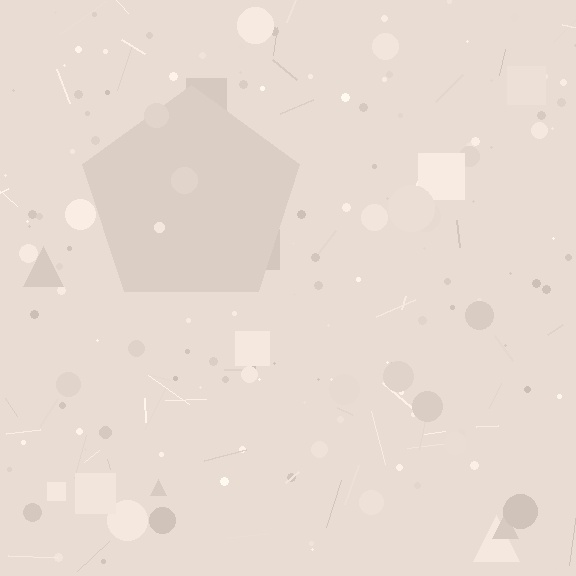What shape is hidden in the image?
A pentagon is hidden in the image.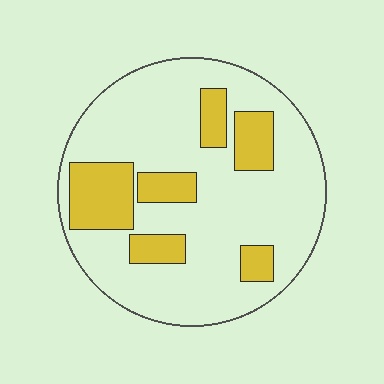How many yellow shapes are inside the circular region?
6.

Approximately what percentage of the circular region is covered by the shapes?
Approximately 25%.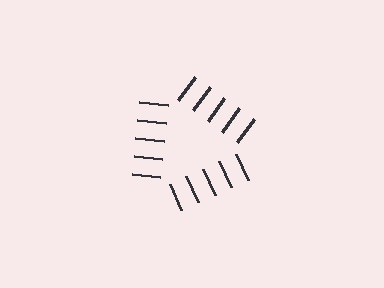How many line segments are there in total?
15 — 5 along each of the 3 edges.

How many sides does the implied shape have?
3 sides — the line-ends trace a triangle.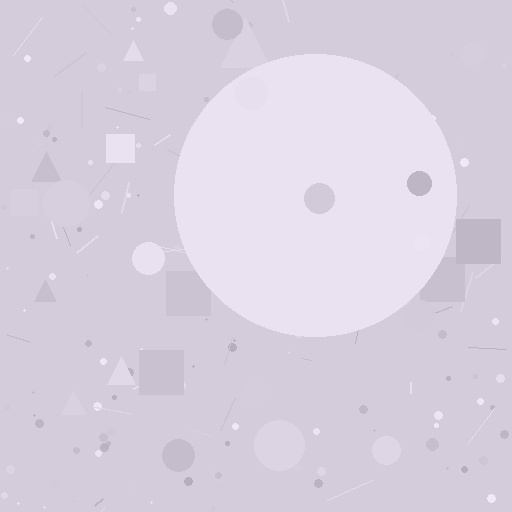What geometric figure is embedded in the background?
A circle is embedded in the background.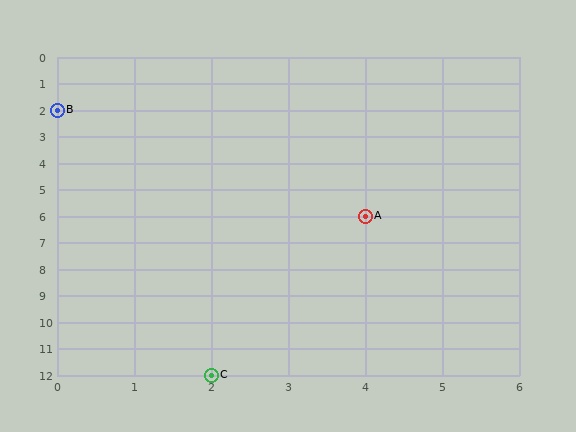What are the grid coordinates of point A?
Point A is at grid coordinates (4, 6).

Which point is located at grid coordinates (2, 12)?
Point C is at (2, 12).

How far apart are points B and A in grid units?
Points B and A are 4 columns and 4 rows apart (about 5.7 grid units diagonally).